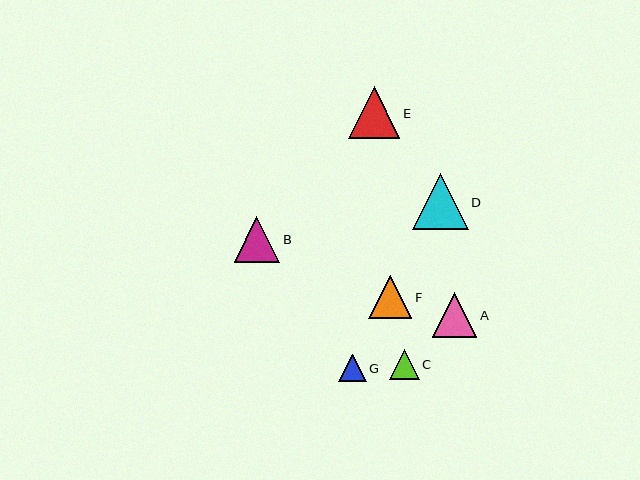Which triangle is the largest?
Triangle D is the largest with a size of approximately 56 pixels.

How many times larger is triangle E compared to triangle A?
Triangle E is approximately 1.2 times the size of triangle A.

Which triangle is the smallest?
Triangle G is the smallest with a size of approximately 28 pixels.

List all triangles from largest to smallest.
From largest to smallest: D, E, B, A, F, C, G.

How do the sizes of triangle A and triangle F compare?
Triangle A and triangle F are approximately the same size.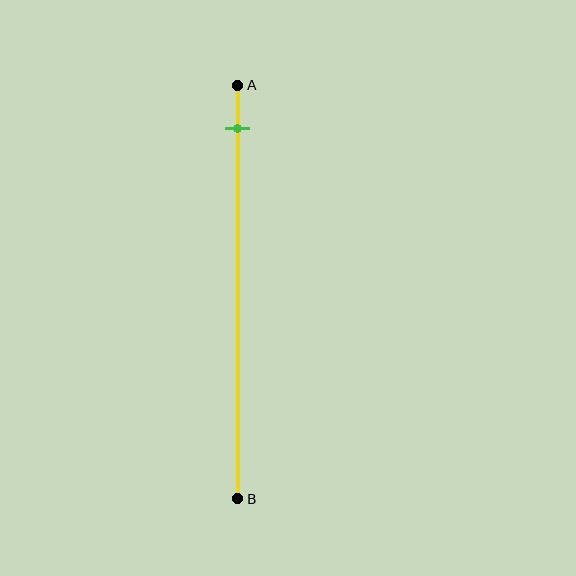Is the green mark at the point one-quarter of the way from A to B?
No, the mark is at about 10% from A, not at the 25% one-quarter point.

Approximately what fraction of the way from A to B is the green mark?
The green mark is approximately 10% of the way from A to B.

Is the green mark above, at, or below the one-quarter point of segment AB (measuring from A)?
The green mark is above the one-quarter point of segment AB.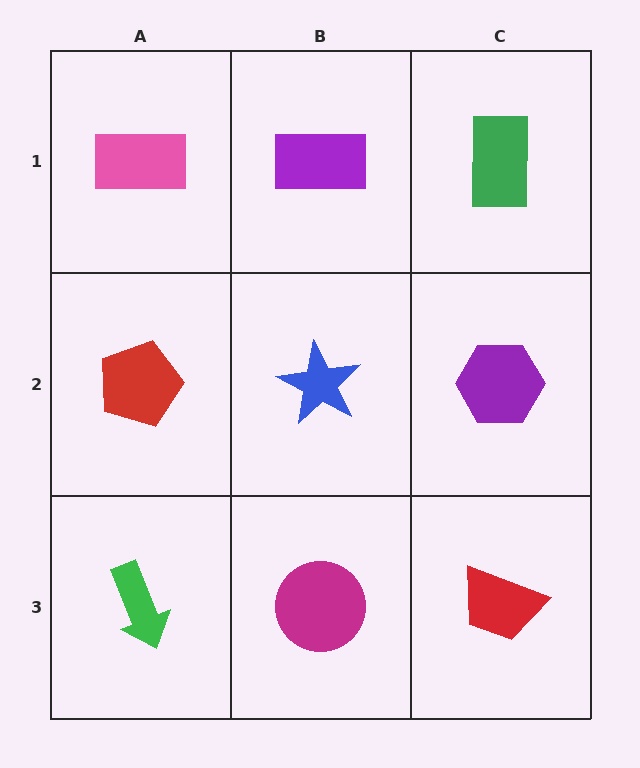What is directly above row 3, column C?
A purple hexagon.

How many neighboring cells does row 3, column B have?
3.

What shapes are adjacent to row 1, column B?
A blue star (row 2, column B), a pink rectangle (row 1, column A), a green rectangle (row 1, column C).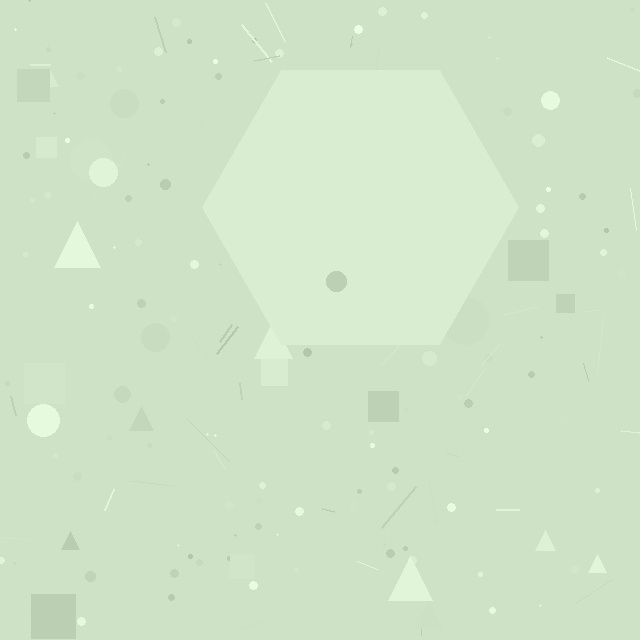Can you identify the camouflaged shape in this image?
The camouflaged shape is a hexagon.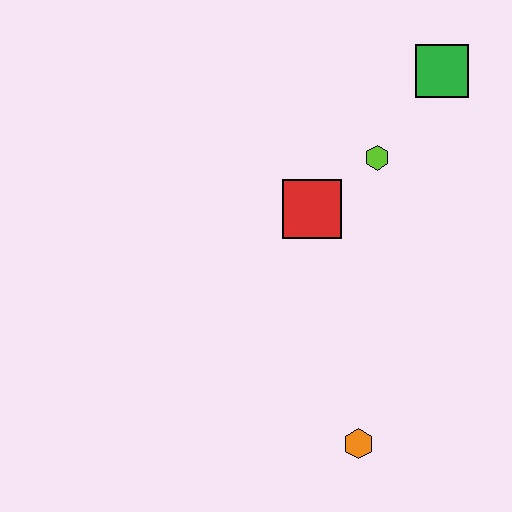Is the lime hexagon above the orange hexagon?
Yes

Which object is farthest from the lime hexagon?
The orange hexagon is farthest from the lime hexagon.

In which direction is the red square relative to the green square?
The red square is below the green square.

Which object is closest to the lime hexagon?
The red square is closest to the lime hexagon.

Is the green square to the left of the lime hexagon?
No